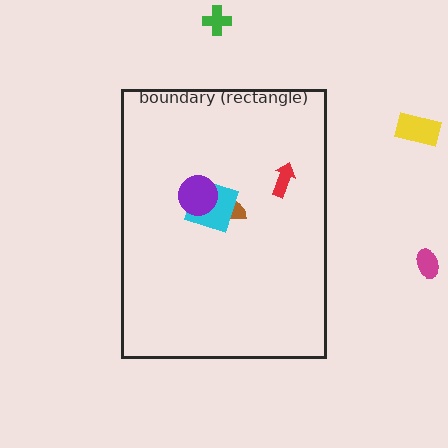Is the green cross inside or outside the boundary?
Outside.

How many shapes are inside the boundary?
4 inside, 3 outside.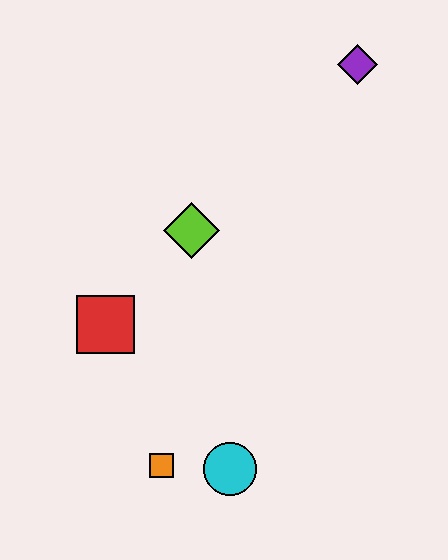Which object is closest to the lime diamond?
The red square is closest to the lime diamond.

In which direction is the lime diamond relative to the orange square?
The lime diamond is above the orange square.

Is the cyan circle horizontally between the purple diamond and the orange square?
Yes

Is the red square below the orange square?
No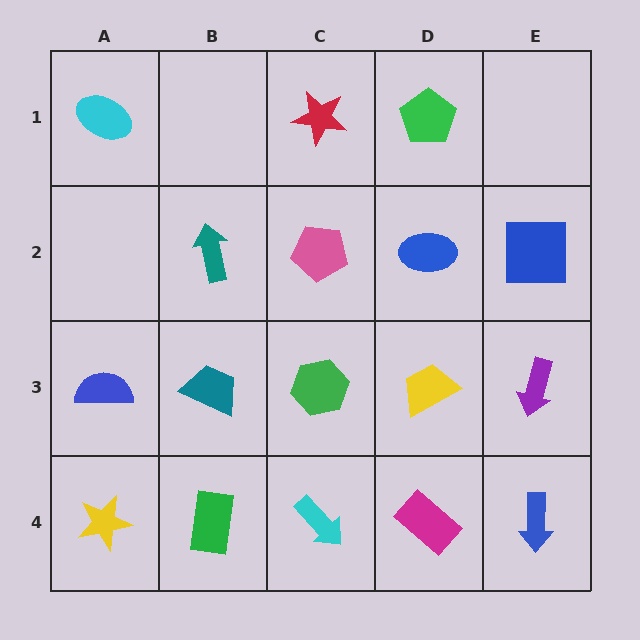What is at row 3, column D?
A yellow trapezoid.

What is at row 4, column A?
A yellow star.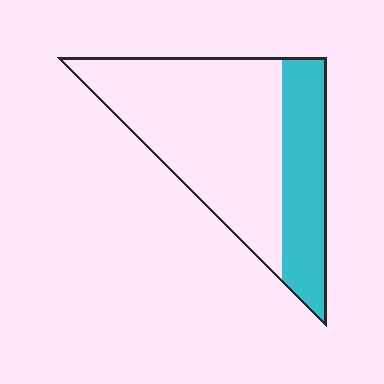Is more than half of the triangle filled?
No.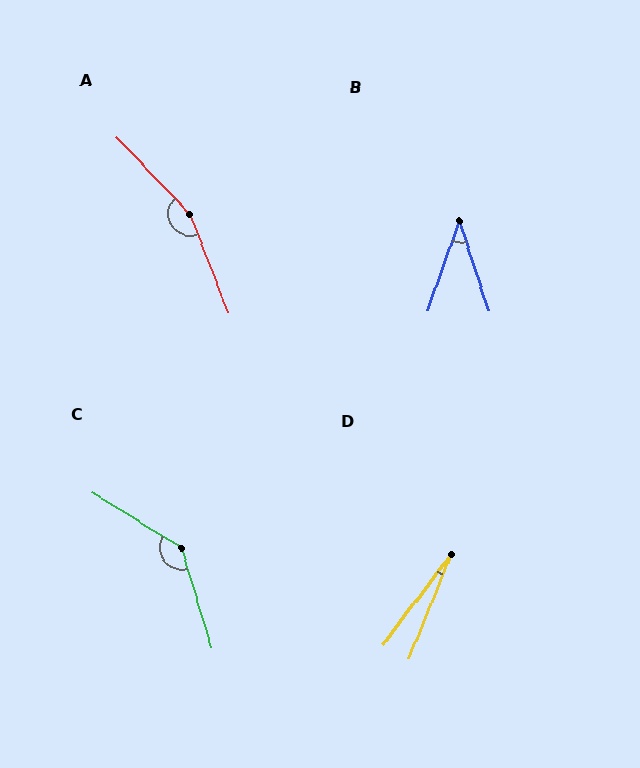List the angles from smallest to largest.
D (15°), B (38°), C (138°), A (157°).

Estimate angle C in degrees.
Approximately 138 degrees.